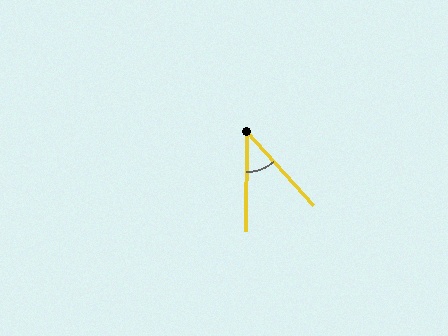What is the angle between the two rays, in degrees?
Approximately 42 degrees.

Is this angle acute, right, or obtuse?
It is acute.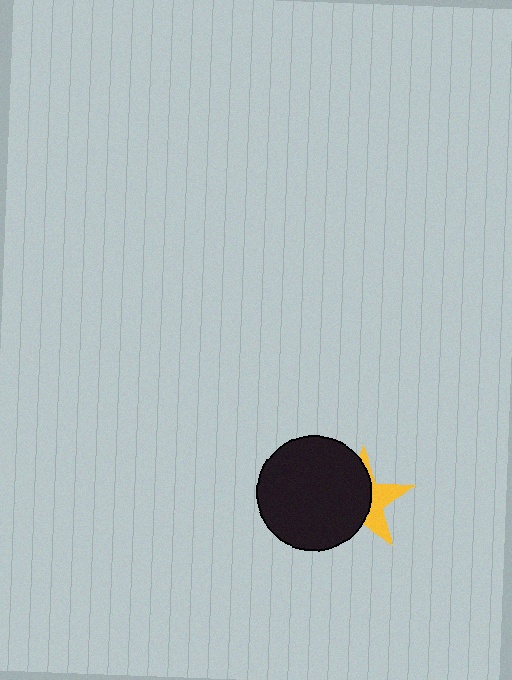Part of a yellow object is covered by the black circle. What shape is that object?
It is a star.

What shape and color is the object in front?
The object in front is a black circle.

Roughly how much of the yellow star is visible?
A small part of it is visible (roughly 39%).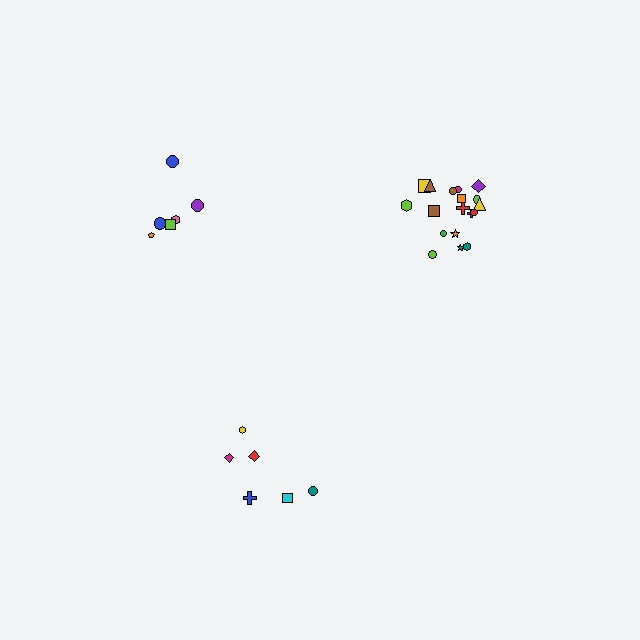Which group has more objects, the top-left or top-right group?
The top-right group.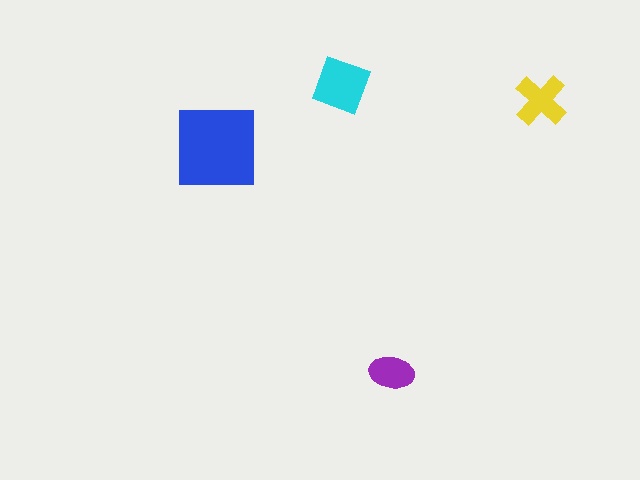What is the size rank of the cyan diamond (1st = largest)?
2nd.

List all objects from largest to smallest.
The blue square, the cyan diamond, the yellow cross, the purple ellipse.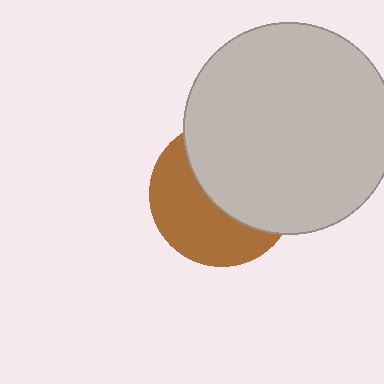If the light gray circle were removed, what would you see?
You would see the complete brown circle.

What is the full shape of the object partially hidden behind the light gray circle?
The partially hidden object is a brown circle.